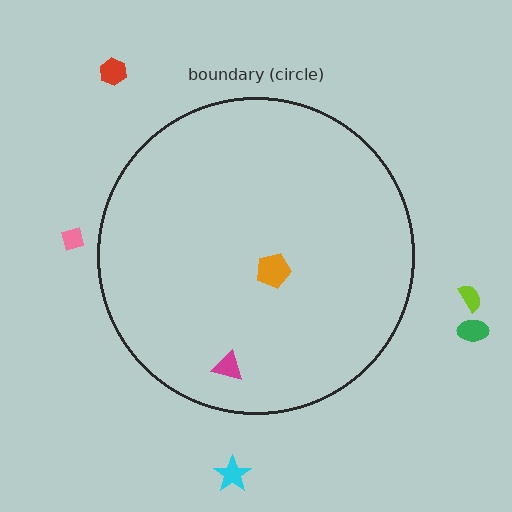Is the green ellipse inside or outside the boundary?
Outside.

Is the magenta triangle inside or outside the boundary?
Inside.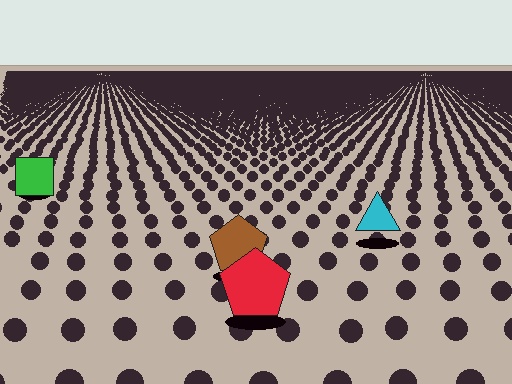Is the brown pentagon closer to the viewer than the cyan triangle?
Yes. The brown pentagon is closer — you can tell from the texture gradient: the ground texture is coarser near it.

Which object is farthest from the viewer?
The green square is farthest from the viewer. It appears smaller and the ground texture around it is denser.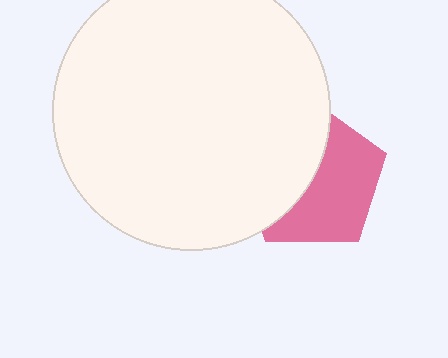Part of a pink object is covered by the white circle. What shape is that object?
It is a pentagon.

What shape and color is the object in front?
The object in front is a white circle.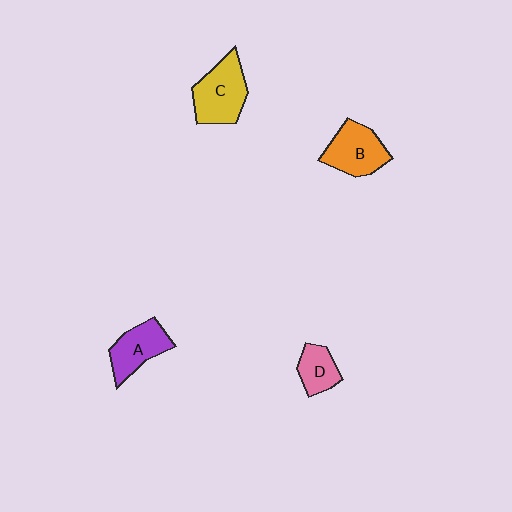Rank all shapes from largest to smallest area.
From largest to smallest: C (yellow), B (orange), A (purple), D (pink).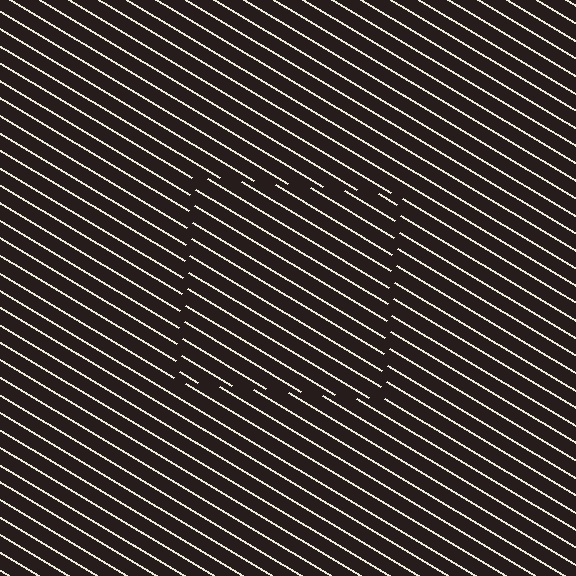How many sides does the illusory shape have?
4 sides — the line-ends trace a square.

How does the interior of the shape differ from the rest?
The interior of the shape contains the same grating, shifted by half a period — the contour is defined by the phase discontinuity where line-ends from the inner and outer gratings abut.